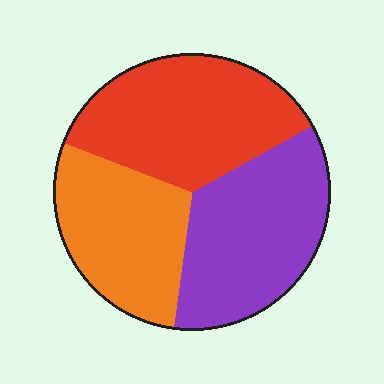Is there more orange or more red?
Red.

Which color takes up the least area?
Orange, at roughly 30%.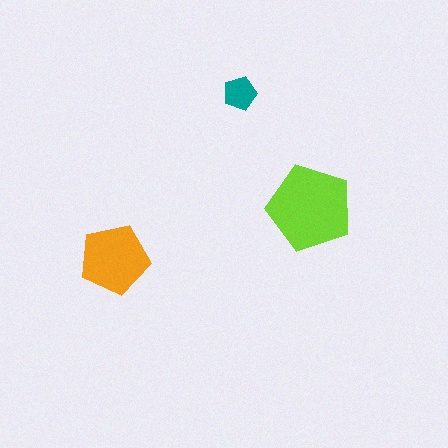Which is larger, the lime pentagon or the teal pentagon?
The lime one.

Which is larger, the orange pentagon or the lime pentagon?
The lime one.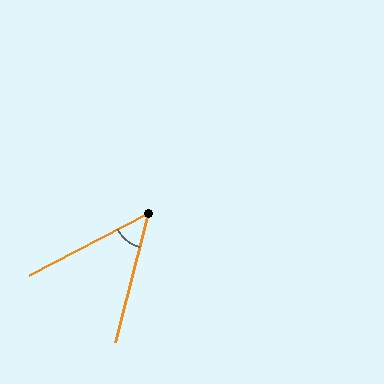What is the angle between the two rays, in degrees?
Approximately 49 degrees.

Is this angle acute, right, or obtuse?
It is acute.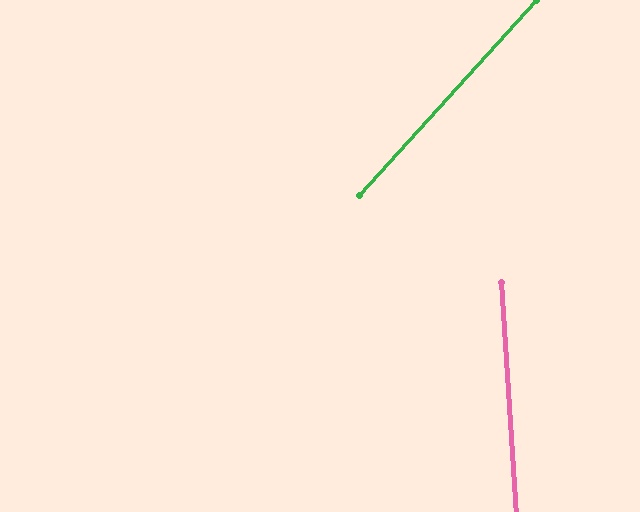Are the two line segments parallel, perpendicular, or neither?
Neither parallel nor perpendicular — they differ by about 46°.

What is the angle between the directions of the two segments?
Approximately 46 degrees.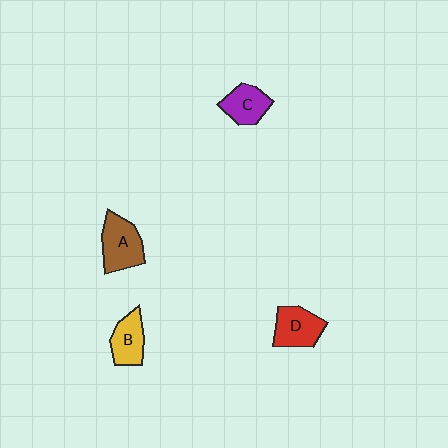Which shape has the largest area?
Shape A (brown).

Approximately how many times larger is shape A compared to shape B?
Approximately 1.3 times.